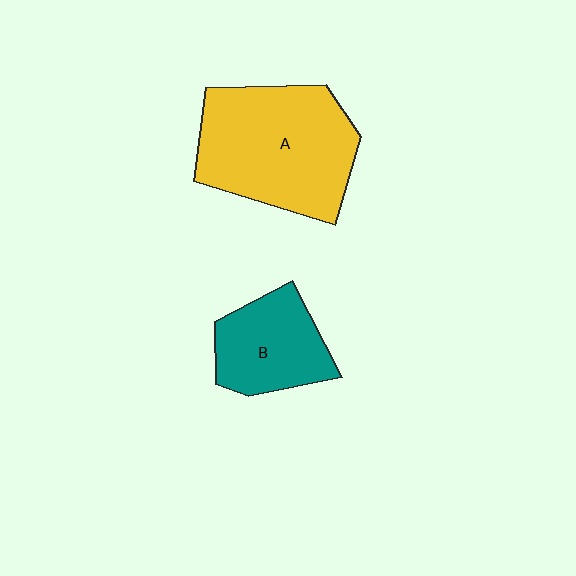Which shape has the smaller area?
Shape B (teal).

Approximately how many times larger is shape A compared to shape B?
Approximately 1.8 times.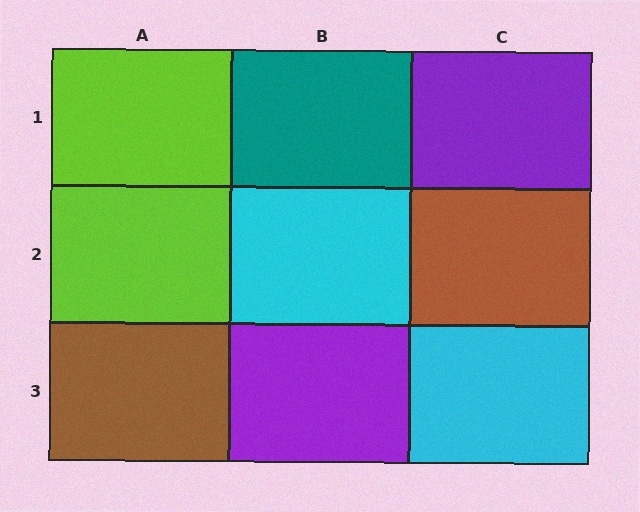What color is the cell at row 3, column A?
Brown.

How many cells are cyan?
2 cells are cyan.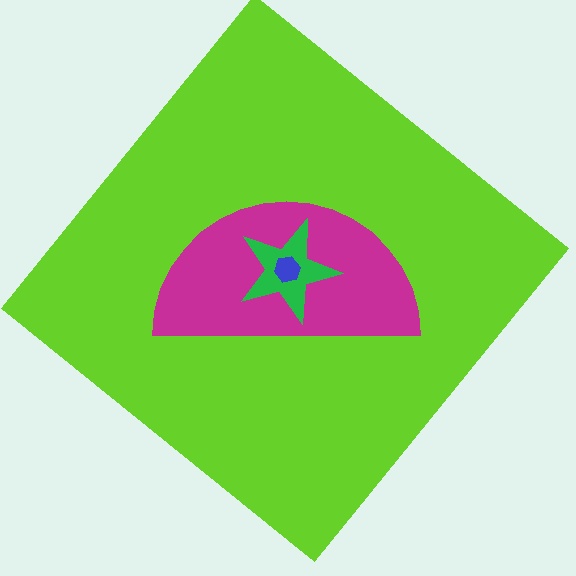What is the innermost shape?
The blue hexagon.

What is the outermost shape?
The lime diamond.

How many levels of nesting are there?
4.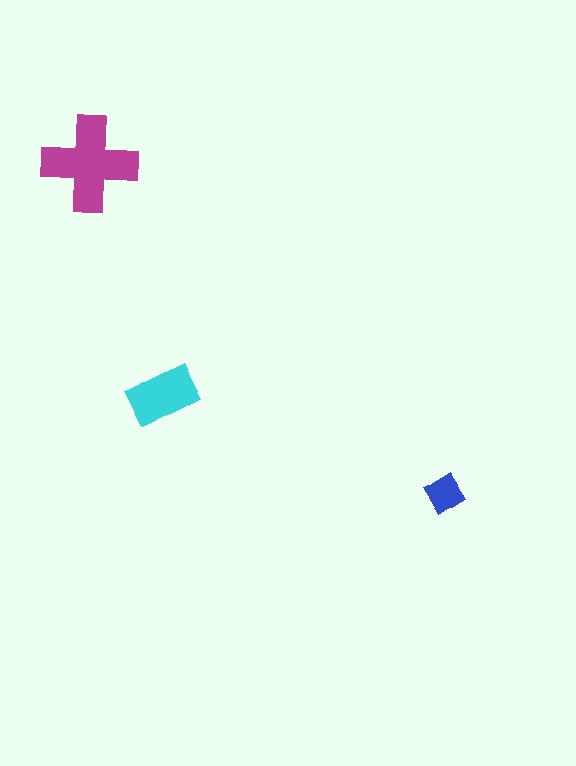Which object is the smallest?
The blue diamond.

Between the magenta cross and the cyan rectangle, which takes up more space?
The magenta cross.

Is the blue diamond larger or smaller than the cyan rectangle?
Smaller.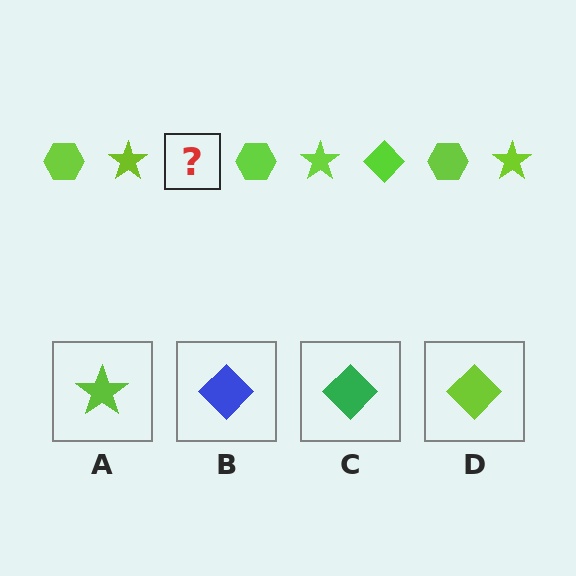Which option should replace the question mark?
Option D.